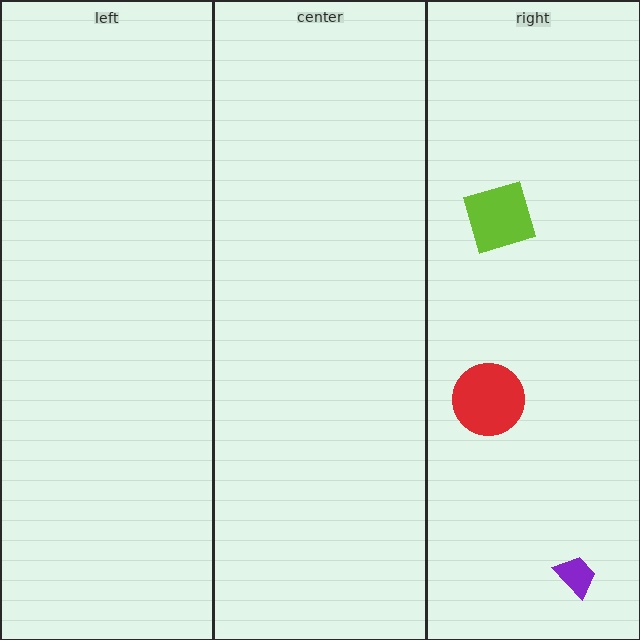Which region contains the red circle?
The right region.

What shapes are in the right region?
The lime square, the purple trapezoid, the red circle.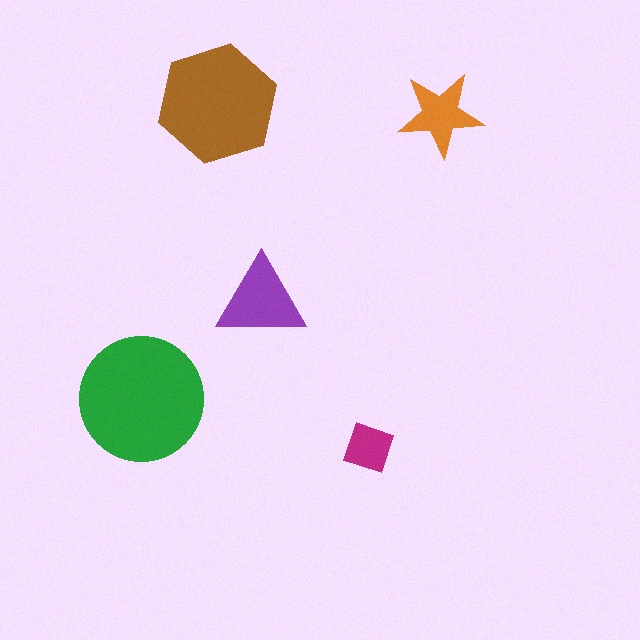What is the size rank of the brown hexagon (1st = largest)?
2nd.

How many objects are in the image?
There are 5 objects in the image.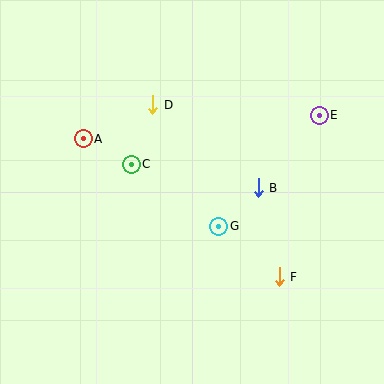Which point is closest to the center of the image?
Point G at (219, 226) is closest to the center.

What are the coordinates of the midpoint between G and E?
The midpoint between G and E is at (269, 171).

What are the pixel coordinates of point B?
Point B is at (258, 188).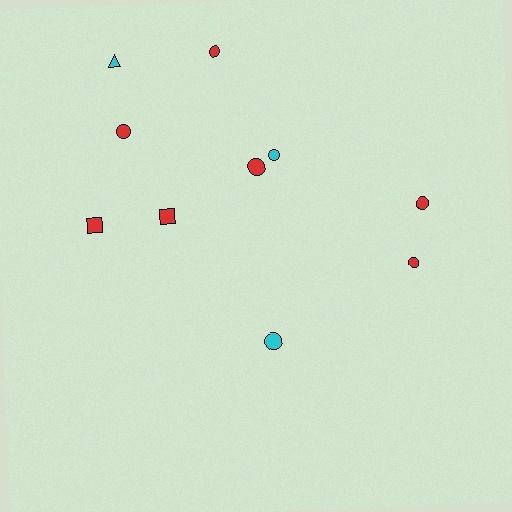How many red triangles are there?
There are no red triangles.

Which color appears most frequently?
Red, with 7 objects.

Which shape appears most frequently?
Circle, with 7 objects.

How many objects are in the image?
There are 10 objects.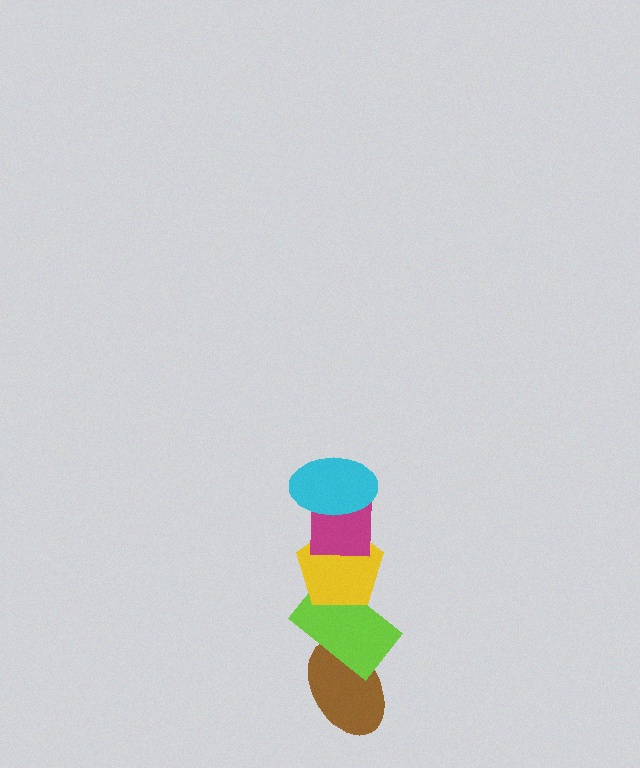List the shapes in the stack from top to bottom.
From top to bottom: the cyan ellipse, the magenta square, the yellow pentagon, the lime rectangle, the brown ellipse.